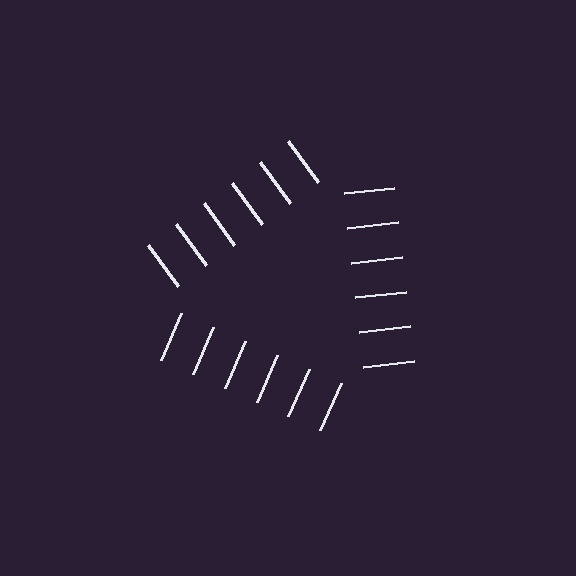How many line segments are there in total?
18 — 6 along each of the 3 edges.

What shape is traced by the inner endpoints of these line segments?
An illusory triangle — the line segments terminate on its edges but no continuous stroke is drawn.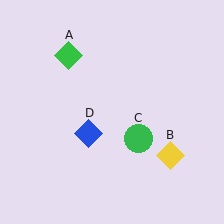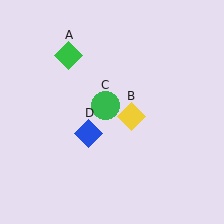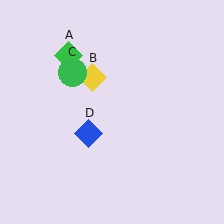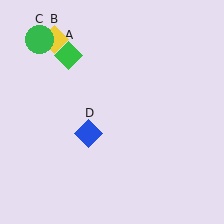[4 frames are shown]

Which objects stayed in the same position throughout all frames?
Green diamond (object A) and blue diamond (object D) remained stationary.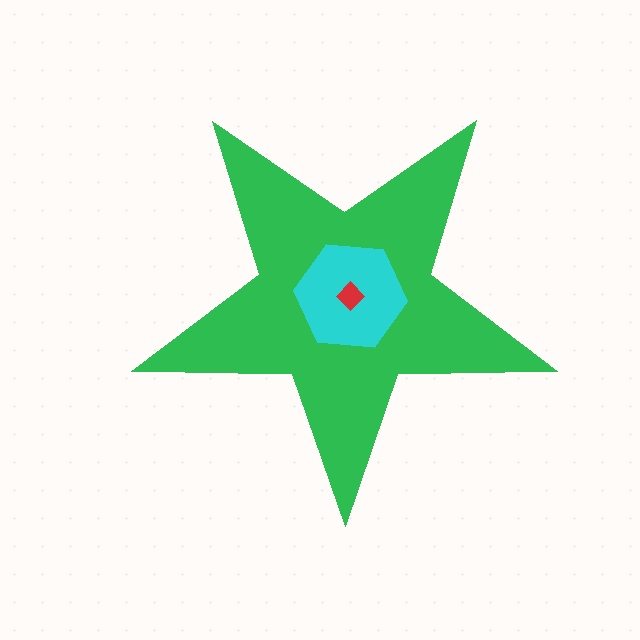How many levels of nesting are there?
3.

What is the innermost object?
The red diamond.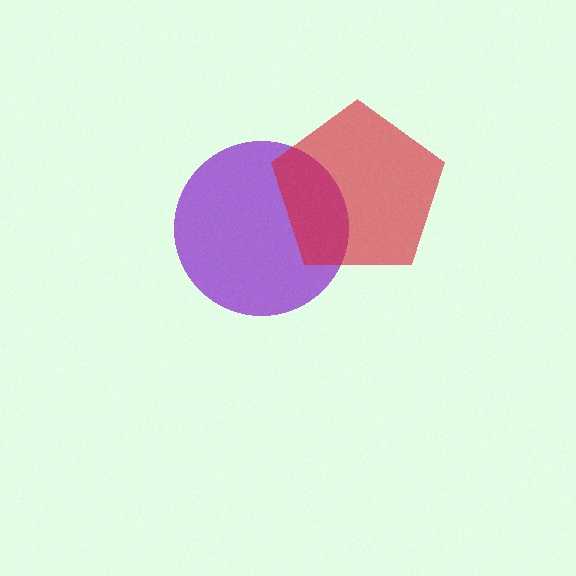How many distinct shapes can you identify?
There are 2 distinct shapes: a purple circle, a red pentagon.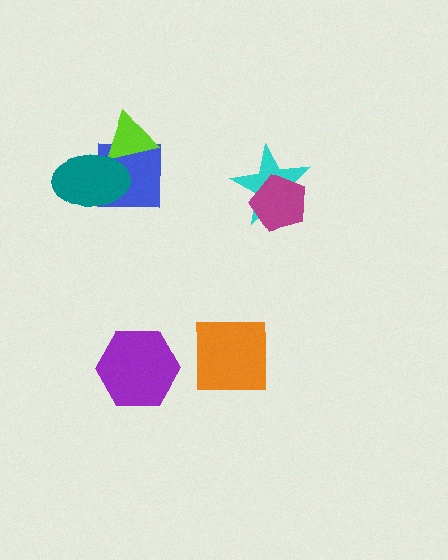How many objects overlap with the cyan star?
1 object overlaps with the cyan star.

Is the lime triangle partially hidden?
Yes, it is partially covered by another shape.